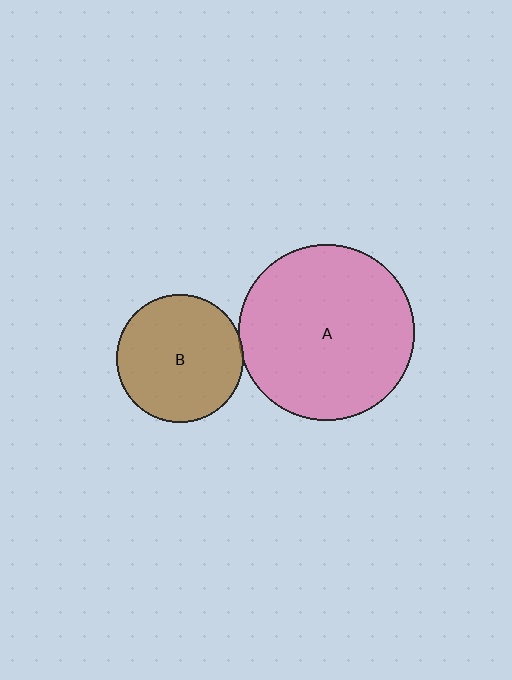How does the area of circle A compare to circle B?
Approximately 1.9 times.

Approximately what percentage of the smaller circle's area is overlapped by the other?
Approximately 5%.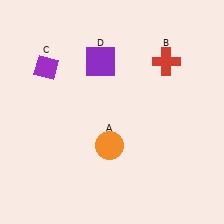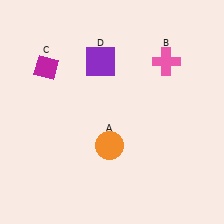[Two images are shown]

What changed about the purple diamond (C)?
In Image 1, C is purple. In Image 2, it changed to magenta.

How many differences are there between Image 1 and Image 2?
There are 2 differences between the two images.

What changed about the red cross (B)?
In Image 1, B is red. In Image 2, it changed to pink.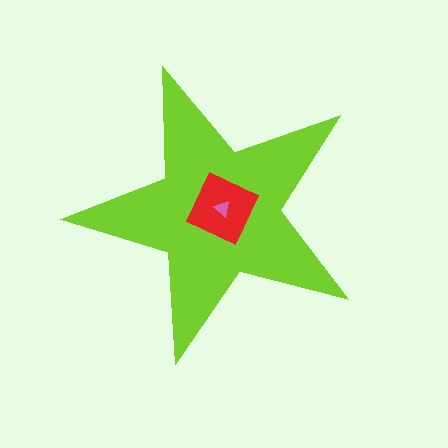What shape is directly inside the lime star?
The red diamond.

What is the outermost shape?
The lime star.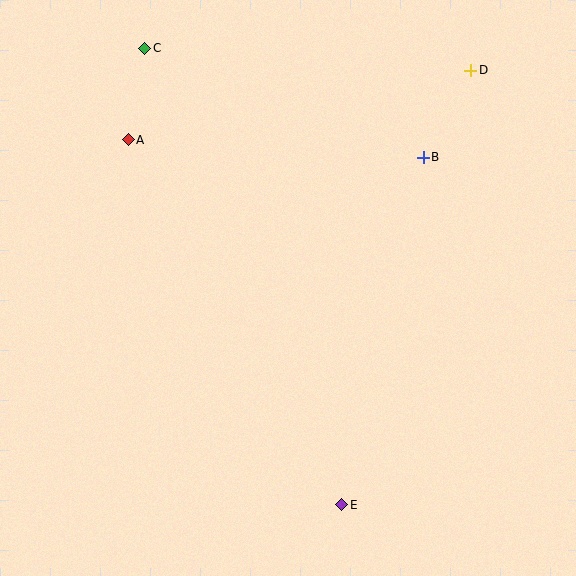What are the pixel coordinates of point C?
Point C is at (145, 48).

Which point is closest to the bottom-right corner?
Point E is closest to the bottom-right corner.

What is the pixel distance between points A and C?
The distance between A and C is 93 pixels.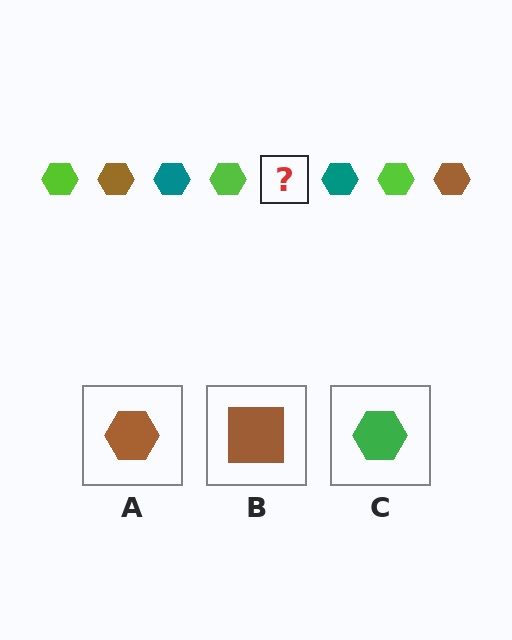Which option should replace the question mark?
Option A.